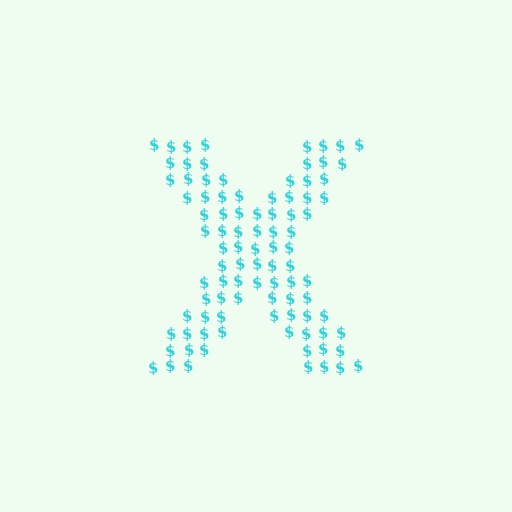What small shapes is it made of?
It is made of small dollar signs.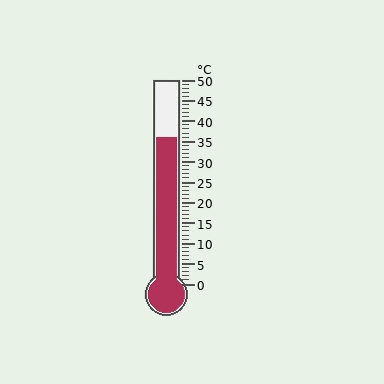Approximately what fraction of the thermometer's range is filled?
The thermometer is filled to approximately 70% of its range.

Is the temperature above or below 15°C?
The temperature is above 15°C.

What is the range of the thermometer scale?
The thermometer scale ranges from 0°C to 50°C.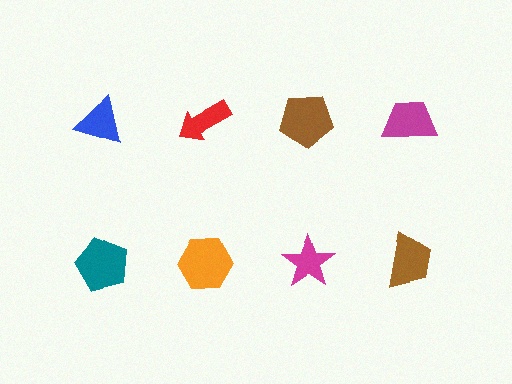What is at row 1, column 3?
A brown pentagon.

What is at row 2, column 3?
A magenta star.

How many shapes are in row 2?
4 shapes.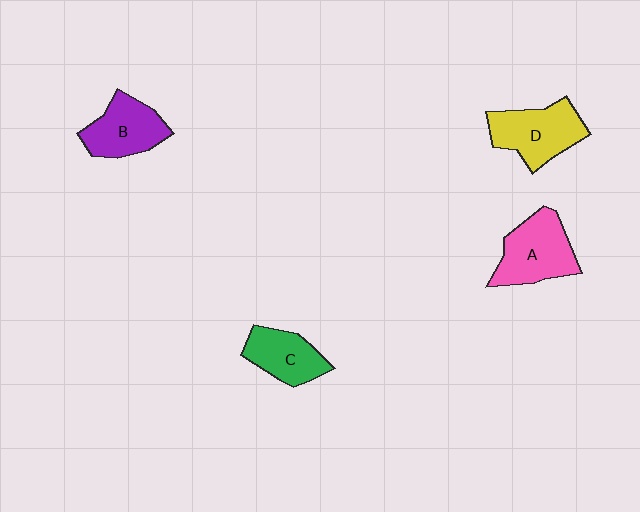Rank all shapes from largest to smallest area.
From largest to smallest: A (pink), D (yellow), B (purple), C (green).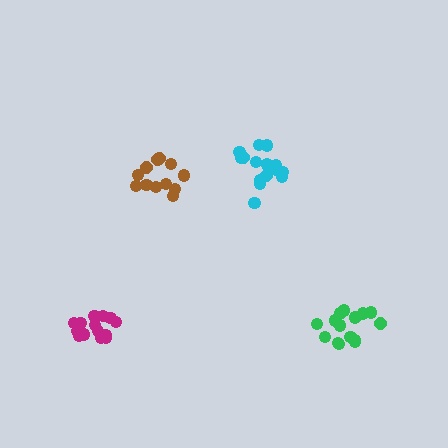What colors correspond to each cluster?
The clusters are colored: cyan, green, brown, magenta.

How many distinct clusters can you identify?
There are 4 distinct clusters.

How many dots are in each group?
Group 1: 15 dots, Group 2: 16 dots, Group 3: 12 dots, Group 4: 15 dots (58 total).